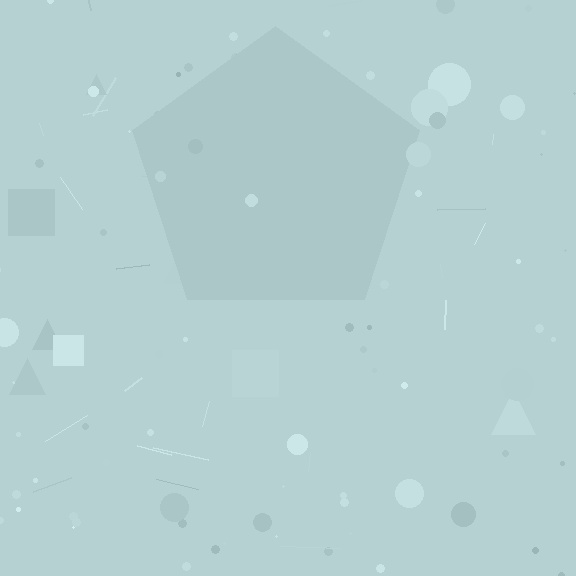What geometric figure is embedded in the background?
A pentagon is embedded in the background.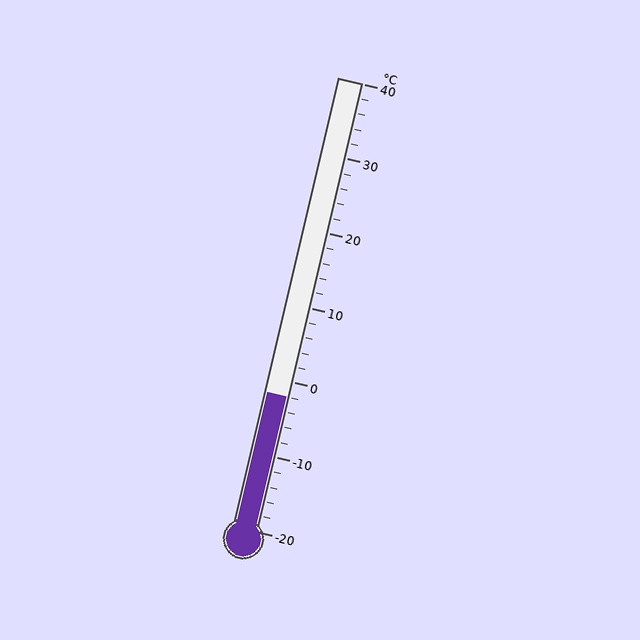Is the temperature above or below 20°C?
The temperature is below 20°C.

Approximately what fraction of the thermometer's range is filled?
The thermometer is filled to approximately 30% of its range.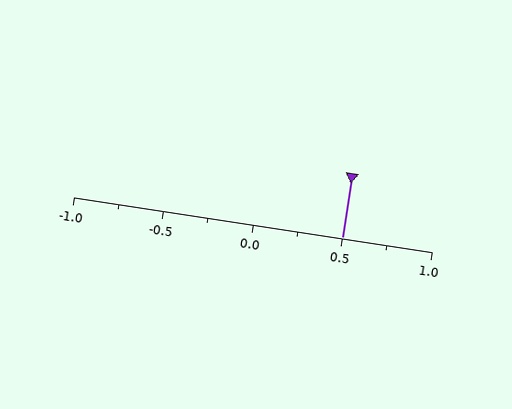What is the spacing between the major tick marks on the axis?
The major ticks are spaced 0.5 apart.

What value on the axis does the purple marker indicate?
The marker indicates approximately 0.5.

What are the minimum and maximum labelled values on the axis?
The axis runs from -1.0 to 1.0.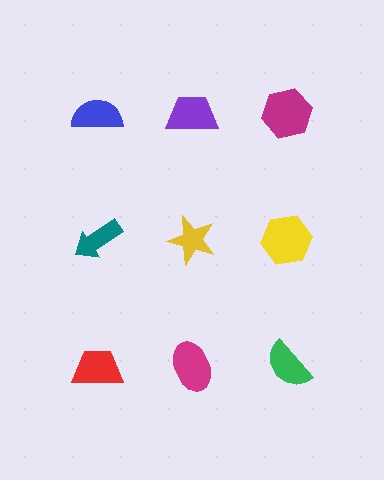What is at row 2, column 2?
A yellow star.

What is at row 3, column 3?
A green semicircle.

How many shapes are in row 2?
3 shapes.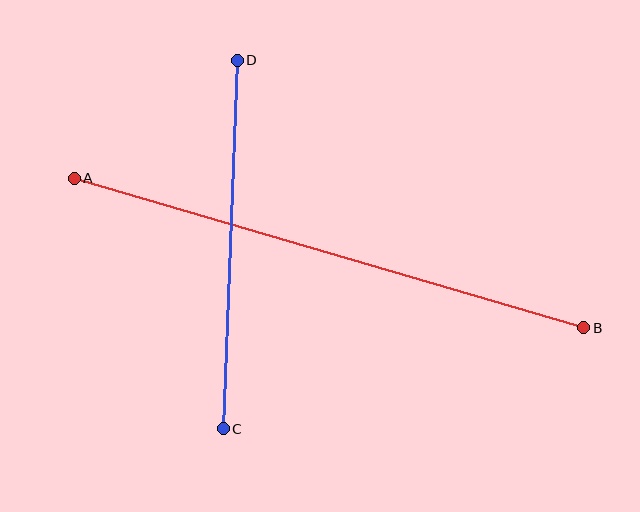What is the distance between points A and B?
The distance is approximately 531 pixels.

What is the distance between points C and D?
The distance is approximately 369 pixels.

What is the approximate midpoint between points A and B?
The midpoint is at approximately (329, 253) pixels.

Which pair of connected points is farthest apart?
Points A and B are farthest apart.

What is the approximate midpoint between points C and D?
The midpoint is at approximately (230, 244) pixels.